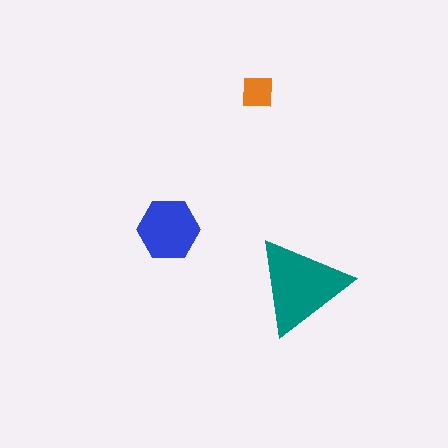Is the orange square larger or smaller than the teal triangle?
Smaller.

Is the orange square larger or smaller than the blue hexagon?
Smaller.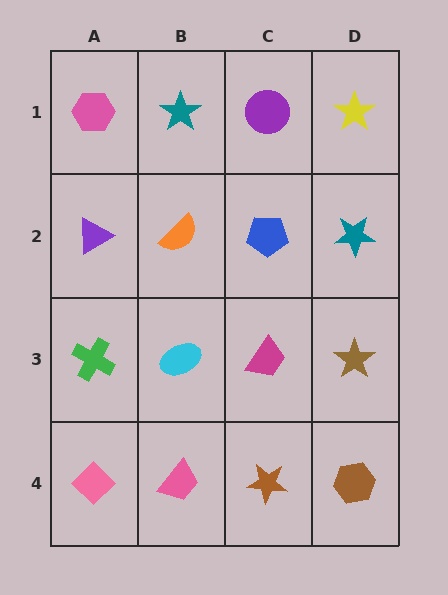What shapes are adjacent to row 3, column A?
A purple triangle (row 2, column A), a pink diamond (row 4, column A), a cyan ellipse (row 3, column B).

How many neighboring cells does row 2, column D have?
3.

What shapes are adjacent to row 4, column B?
A cyan ellipse (row 3, column B), a pink diamond (row 4, column A), a brown star (row 4, column C).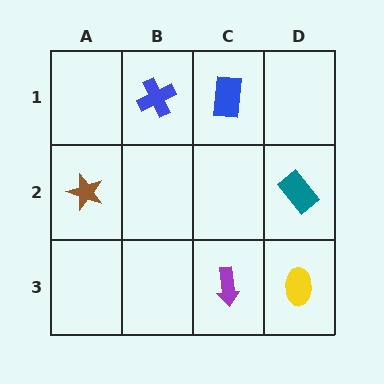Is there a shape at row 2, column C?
No, that cell is empty.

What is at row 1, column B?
A blue cross.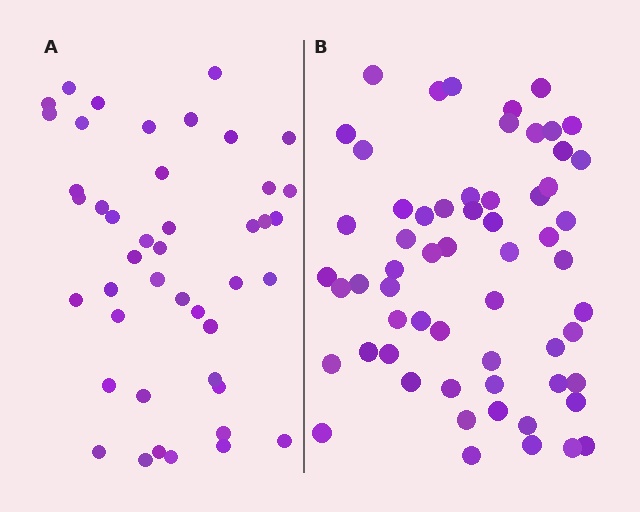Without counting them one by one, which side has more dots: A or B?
Region B (the right region) has more dots.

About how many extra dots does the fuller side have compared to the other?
Region B has approximately 15 more dots than region A.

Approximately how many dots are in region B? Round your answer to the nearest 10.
About 60 dots.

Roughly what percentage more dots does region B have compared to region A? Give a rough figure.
About 35% more.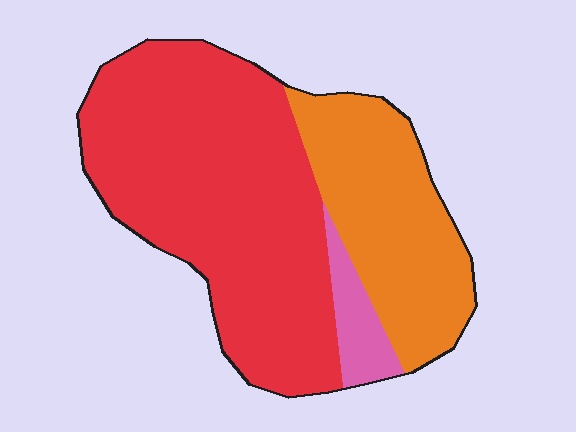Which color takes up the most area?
Red, at roughly 65%.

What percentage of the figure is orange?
Orange takes up about one third (1/3) of the figure.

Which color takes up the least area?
Pink, at roughly 5%.